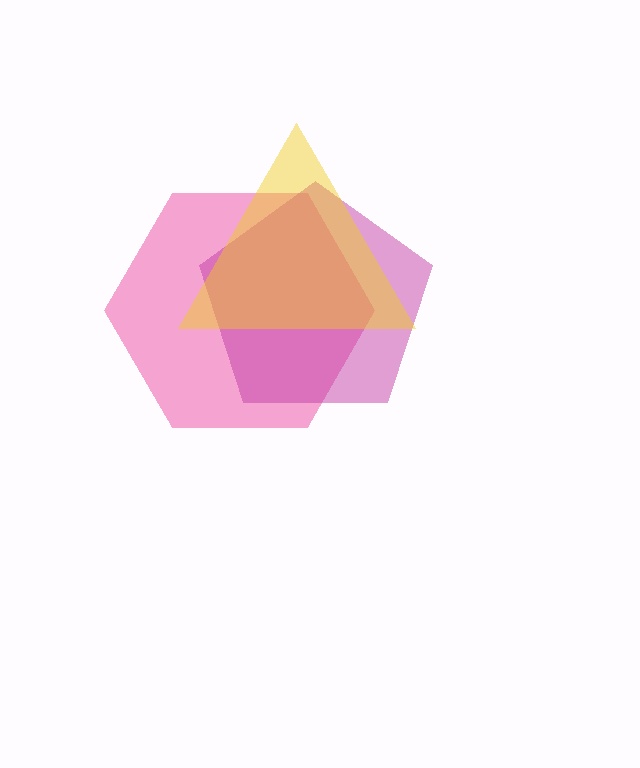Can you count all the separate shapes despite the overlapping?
Yes, there are 3 separate shapes.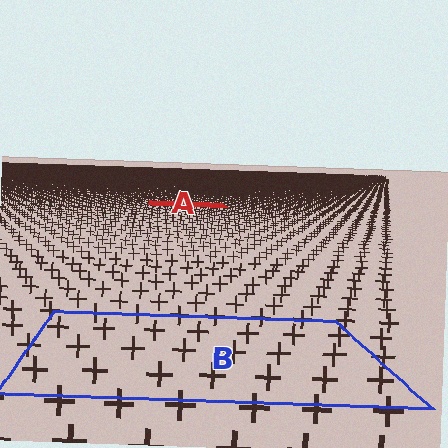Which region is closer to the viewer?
Region B is closer. The texture elements there are larger and more spread out.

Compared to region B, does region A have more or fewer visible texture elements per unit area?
Region A has more texture elements per unit area — they are packed more densely because it is farther away.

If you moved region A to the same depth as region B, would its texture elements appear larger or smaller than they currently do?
They would appear larger. At a closer depth, the same texture elements are projected at a bigger on-screen size.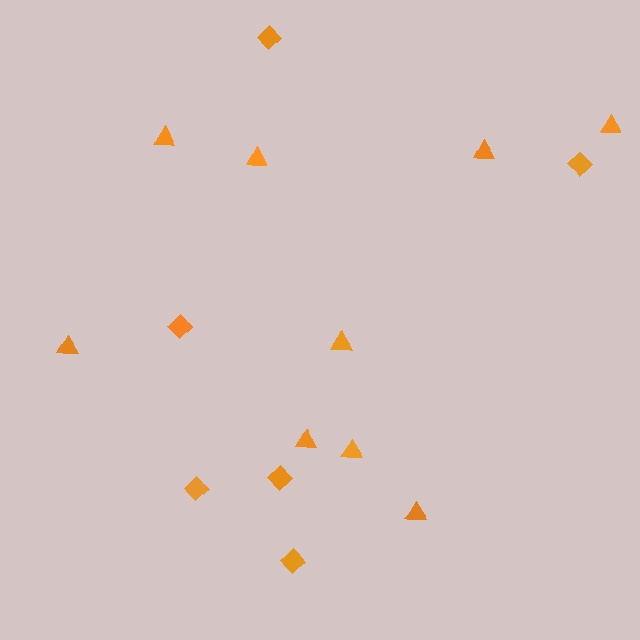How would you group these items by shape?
There are 2 groups: one group of triangles (9) and one group of diamonds (6).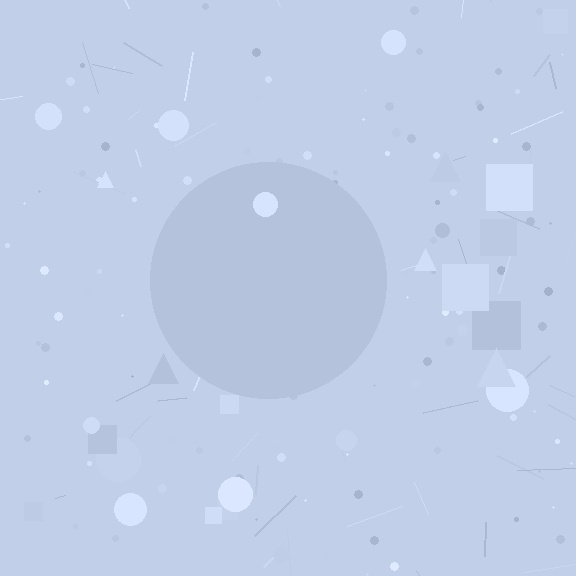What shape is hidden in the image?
A circle is hidden in the image.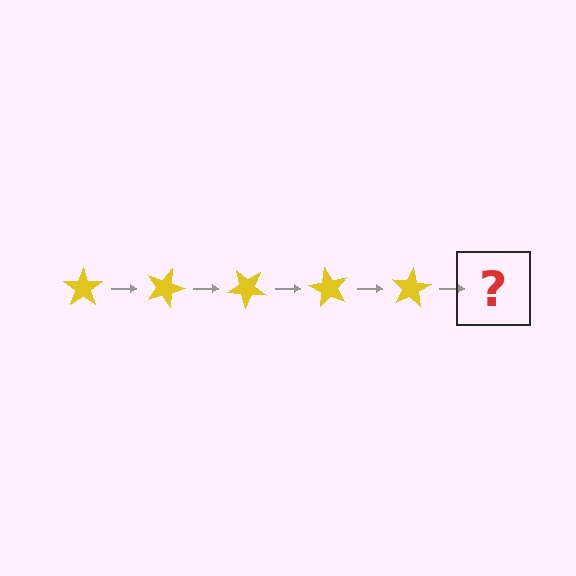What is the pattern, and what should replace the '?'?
The pattern is that the star rotates 20 degrees each step. The '?' should be a yellow star rotated 100 degrees.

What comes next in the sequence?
The next element should be a yellow star rotated 100 degrees.